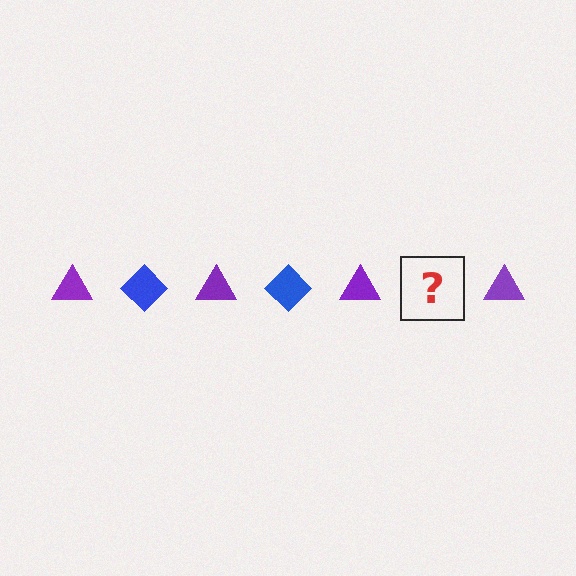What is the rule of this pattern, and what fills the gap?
The rule is that the pattern alternates between purple triangle and blue diamond. The gap should be filled with a blue diamond.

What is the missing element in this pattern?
The missing element is a blue diamond.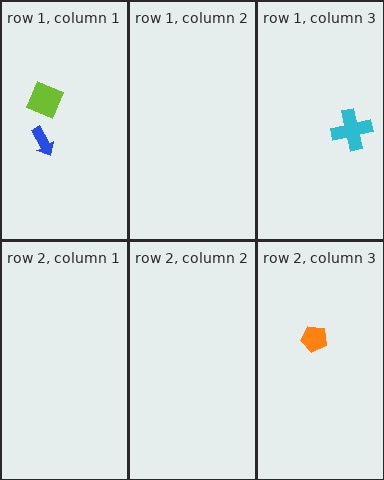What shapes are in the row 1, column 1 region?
The lime diamond, the blue arrow.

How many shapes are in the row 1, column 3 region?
1.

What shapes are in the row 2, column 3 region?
The orange pentagon.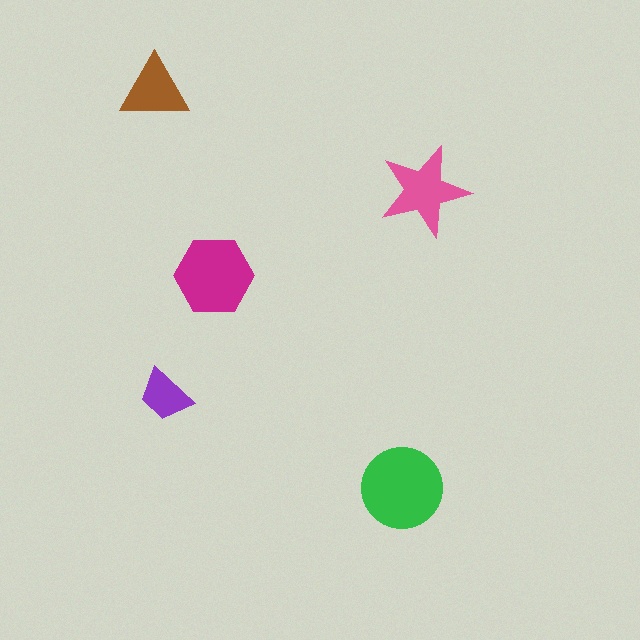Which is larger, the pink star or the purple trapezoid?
The pink star.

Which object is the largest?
The green circle.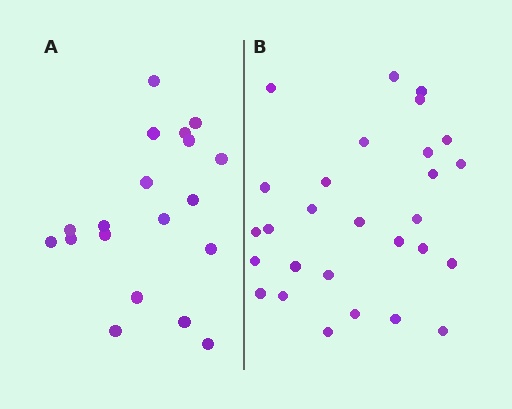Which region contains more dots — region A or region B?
Region B (the right region) has more dots.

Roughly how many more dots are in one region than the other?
Region B has roughly 8 or so more dots than region A.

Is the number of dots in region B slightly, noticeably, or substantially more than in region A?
Region B has substantially more. The ratio is roughly 1.5 to 1.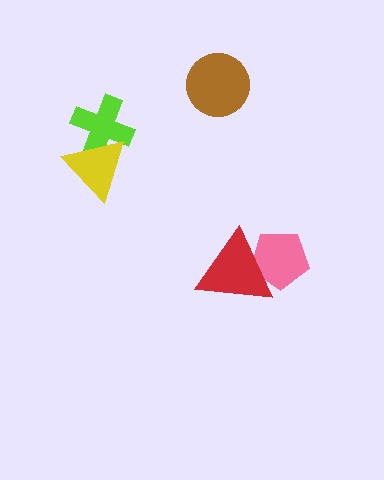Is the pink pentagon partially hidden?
Yes, it is partially covered by another shape.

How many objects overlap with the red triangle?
1 object overlaps with the red triangle.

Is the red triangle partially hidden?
No, no other shape covers it.